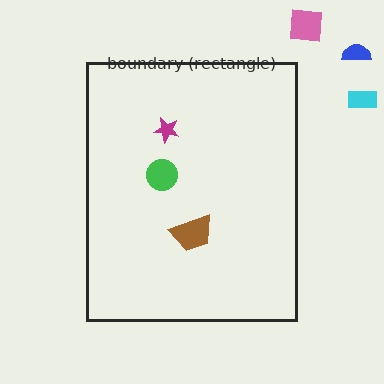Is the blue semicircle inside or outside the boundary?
Outside.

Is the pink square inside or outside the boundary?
Outside.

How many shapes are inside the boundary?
3 inside, 3 outside.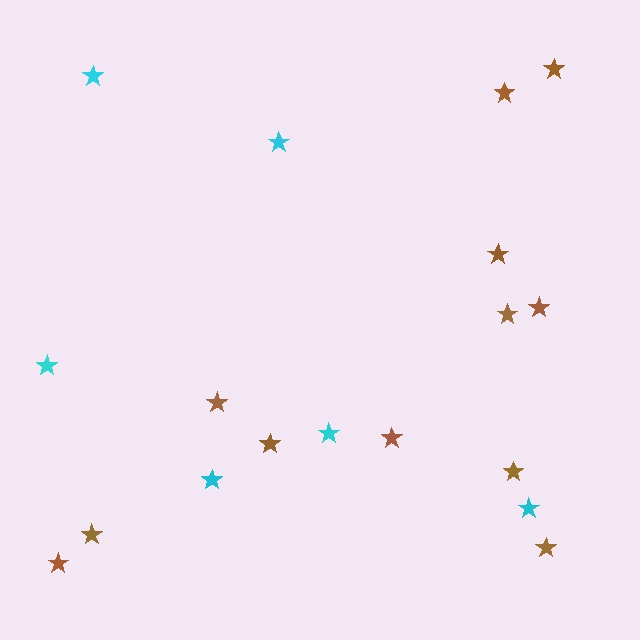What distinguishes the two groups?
There are 2 groups: one group of brown stars (12) and one group of cyan stars (6).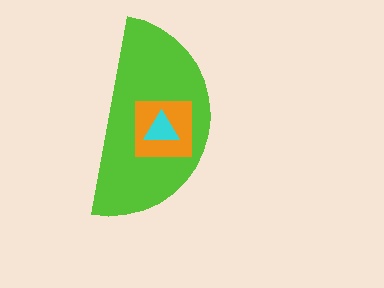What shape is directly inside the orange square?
The cyan triangle.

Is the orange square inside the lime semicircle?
Yes.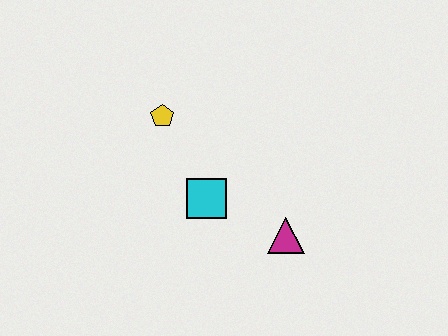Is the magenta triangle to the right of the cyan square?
Yes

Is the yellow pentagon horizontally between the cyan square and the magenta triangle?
No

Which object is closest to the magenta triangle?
The cyan square is closest to the magenta triangle.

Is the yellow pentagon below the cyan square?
No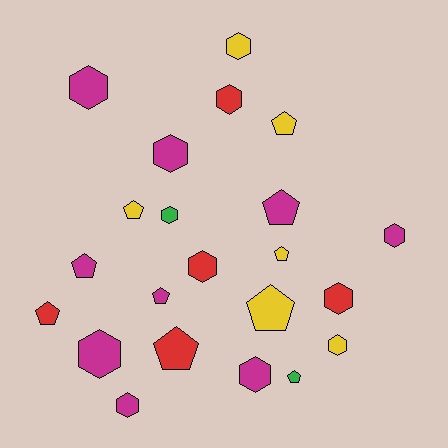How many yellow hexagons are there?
There are 2 yellow hexagons.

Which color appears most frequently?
Magenta, with 9 objects.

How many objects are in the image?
There are 22 objects.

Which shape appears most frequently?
Hexagon, with 12 objects.